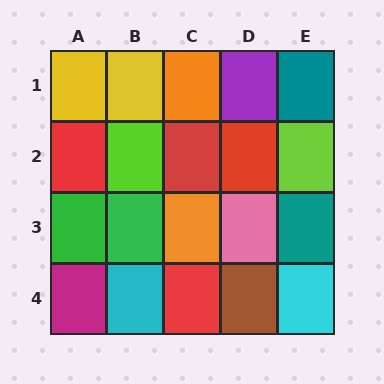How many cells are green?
2 cells are green.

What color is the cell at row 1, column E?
Teal.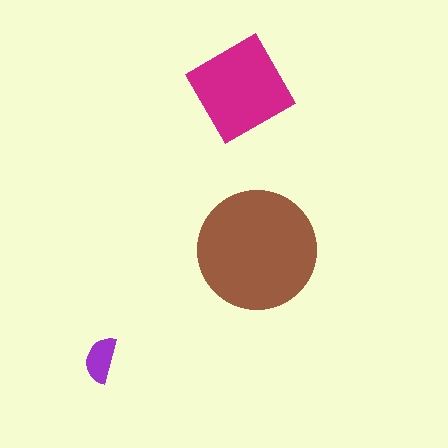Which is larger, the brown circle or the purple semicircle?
The brown circle.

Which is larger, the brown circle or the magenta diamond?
The brown circle.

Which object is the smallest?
The purple semicircle.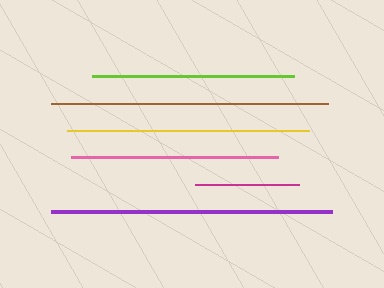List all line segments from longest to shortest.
From longest to shortest: purple, brown, yellow, pink, lime, magenta.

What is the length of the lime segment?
The lime segment is approximately 201 pixels long.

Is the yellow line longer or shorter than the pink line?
The yellow line is longer than the pink line.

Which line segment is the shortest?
The magenta line is the shortest at approximately 105 pixels.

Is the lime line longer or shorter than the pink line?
The pink line is longer than the lime line.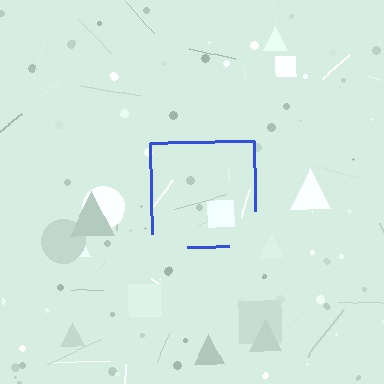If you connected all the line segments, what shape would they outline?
They would outline a square.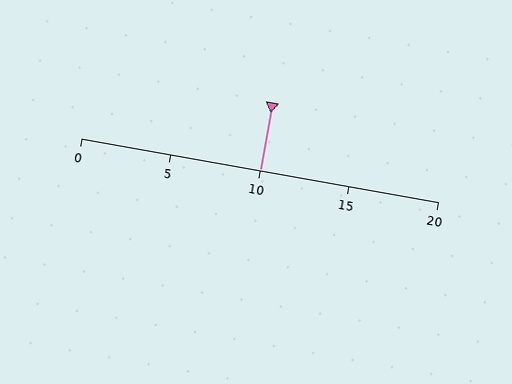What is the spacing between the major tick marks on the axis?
The major ticks are spaced 5 apart.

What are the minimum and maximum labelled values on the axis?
The axis runs from 0 to 20.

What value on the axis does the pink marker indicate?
The marker indicates approximately 10.